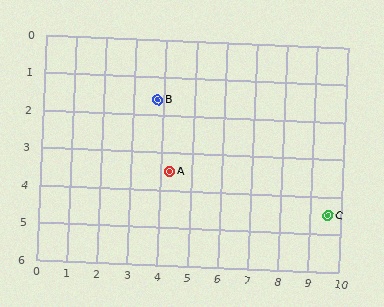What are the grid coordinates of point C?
Point C is at approximately (9.6, 4.5).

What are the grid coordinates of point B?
Point B is at approximately (3.8, 1.6).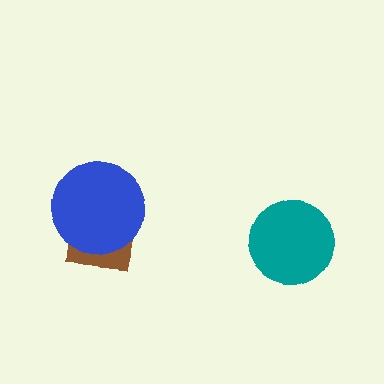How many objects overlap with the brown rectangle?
1 object overlaps with the brown rectangle.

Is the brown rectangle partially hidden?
Yes, it is partially covered by another shape.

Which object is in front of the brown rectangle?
The blue circle is in front of the brown rectangle.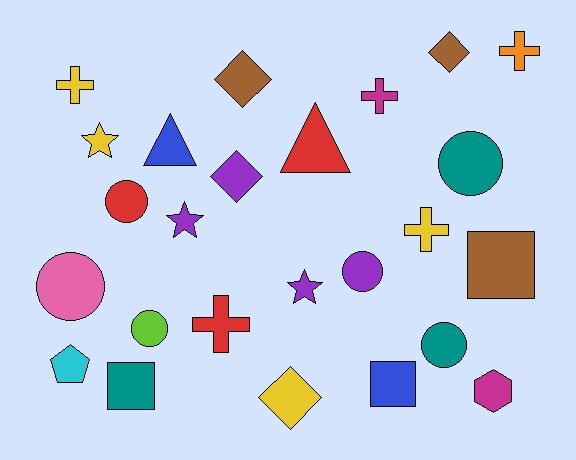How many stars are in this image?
There are 3 stars.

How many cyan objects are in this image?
There is 1 cyan object.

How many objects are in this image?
There are 25 objects.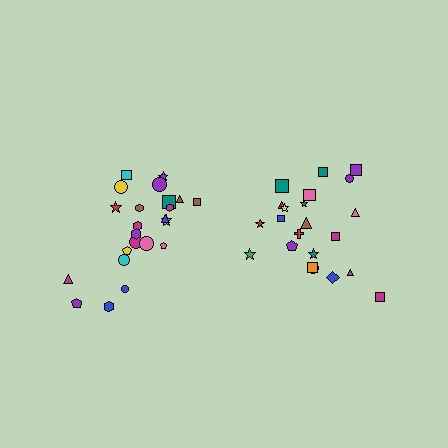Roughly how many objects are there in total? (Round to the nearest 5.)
Roughly 45 objects in total.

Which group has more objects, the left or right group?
The left group.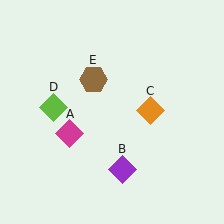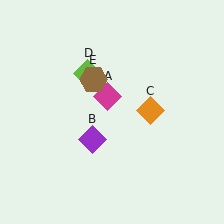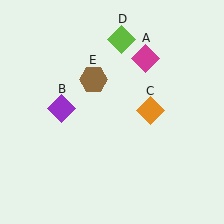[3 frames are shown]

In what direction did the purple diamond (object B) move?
The purple diamond (object B) moved up and to the left.